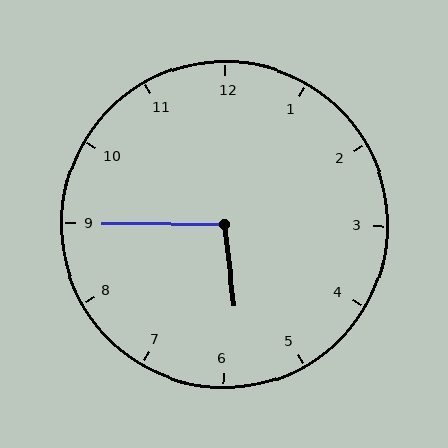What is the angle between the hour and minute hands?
Approximately 98 degrees.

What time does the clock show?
5:45.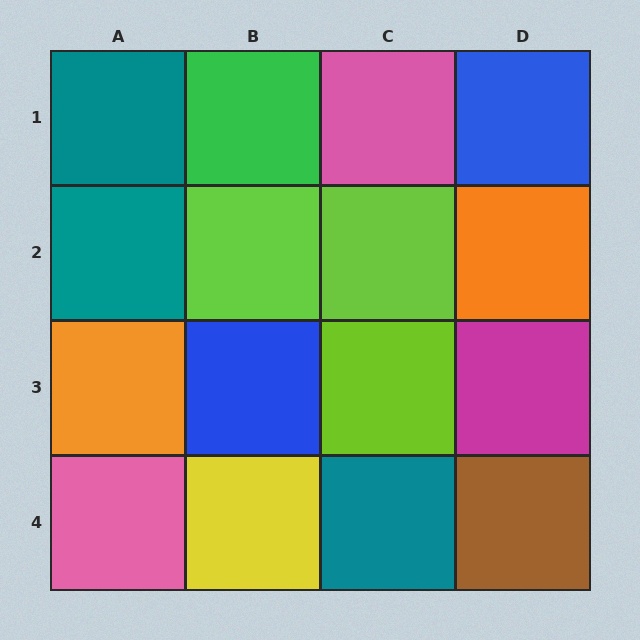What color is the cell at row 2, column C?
Lime.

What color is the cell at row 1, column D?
Blue.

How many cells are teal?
3 cells are teal.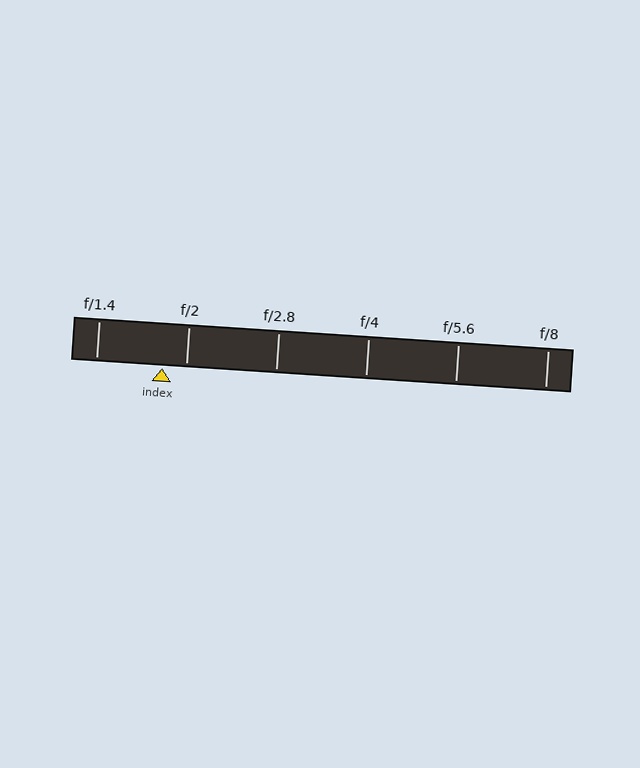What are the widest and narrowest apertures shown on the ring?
The widest aperture shown is f/1.4 and the narrowest is f/8.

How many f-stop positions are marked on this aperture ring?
There are 6 f-stop positions marked.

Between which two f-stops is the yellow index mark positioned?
The index mark is between f/1.4 and f/2.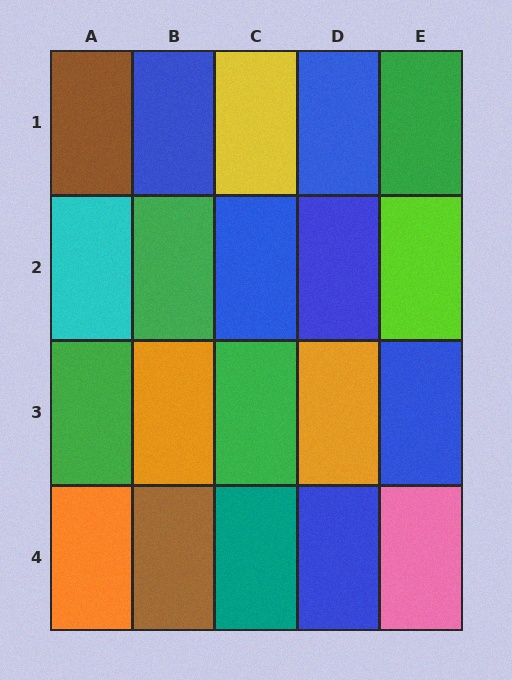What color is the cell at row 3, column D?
Orange.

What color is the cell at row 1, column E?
Green.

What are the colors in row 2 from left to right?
Cyan, green, blue, blue, lime.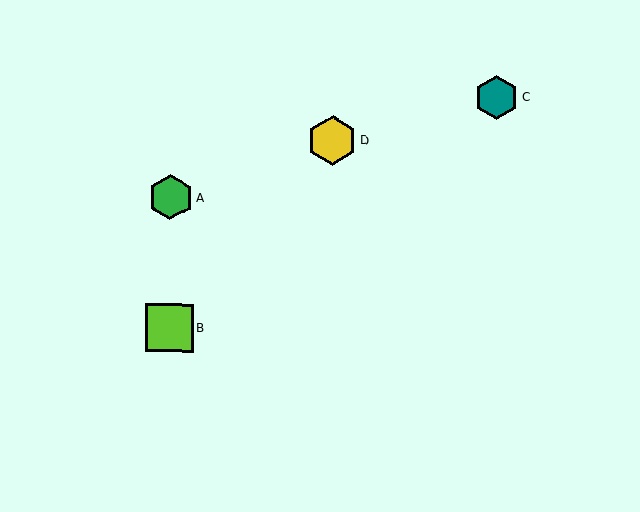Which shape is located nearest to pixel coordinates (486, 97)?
The teal hexagon (labeled C) at (497, 97) is nearest to that location.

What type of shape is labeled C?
Shape C is a teal hexagon.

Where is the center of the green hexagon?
The center of the green hexagon is at (170, 197).